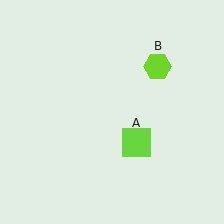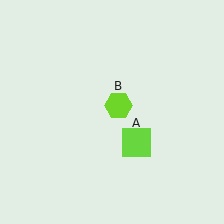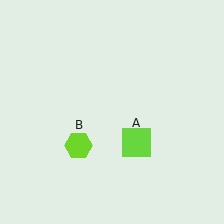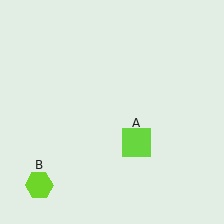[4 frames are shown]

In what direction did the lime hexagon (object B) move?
The lime hexagon (object B) moved down and to the left.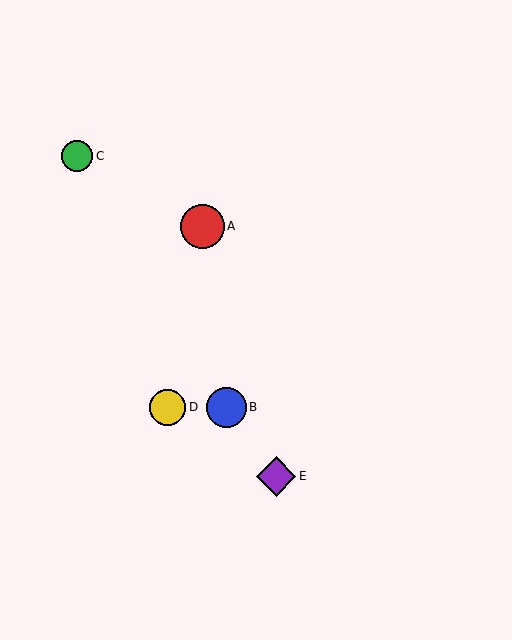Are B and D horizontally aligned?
Yes, both are at y≈407.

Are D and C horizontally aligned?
No, D is at y≈407 and C is at y≈156.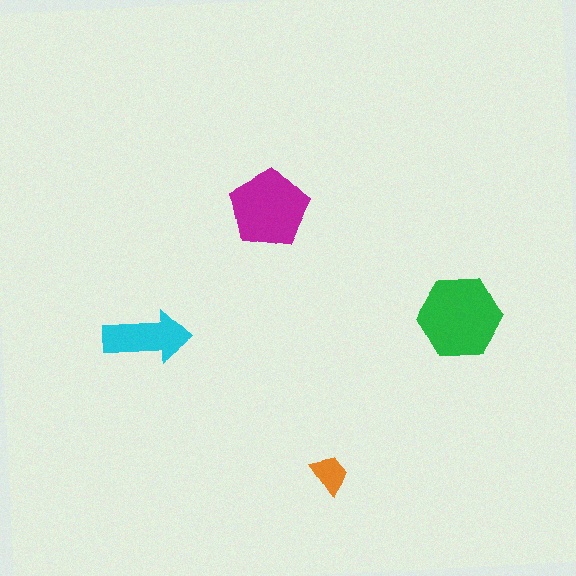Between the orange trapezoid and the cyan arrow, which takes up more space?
The cyan arrow.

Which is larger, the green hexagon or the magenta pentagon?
The green hexagon.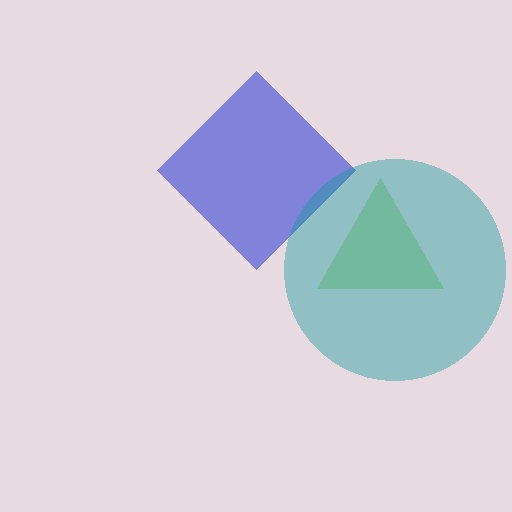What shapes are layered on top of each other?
The layered shapes are: a lime triangle, a blue diamond, a teal circle.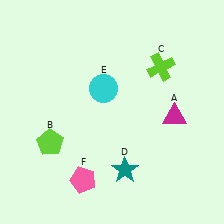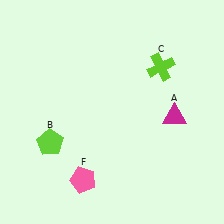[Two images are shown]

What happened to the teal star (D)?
The teal star (D) was removed in Image 2. It was in the bottom-right area of Image 1.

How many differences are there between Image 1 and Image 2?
There are 2 differences between the two images.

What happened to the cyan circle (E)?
The cyan circle (E) was removed in Image 2. It was in the top-left area of Image 1.